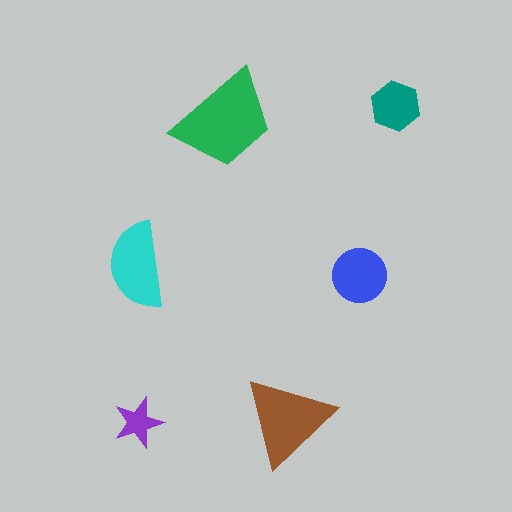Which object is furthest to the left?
The cyan semicircle is leftmost.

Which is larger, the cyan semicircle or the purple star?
The cyan semicircle.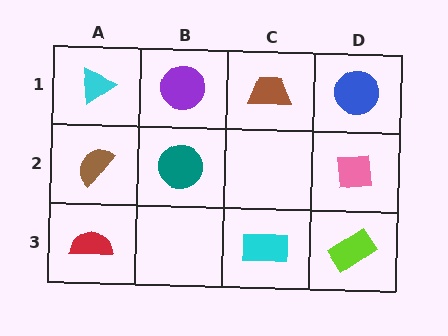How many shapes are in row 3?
3 shapes.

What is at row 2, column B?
A teal circle.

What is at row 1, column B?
A purple circle.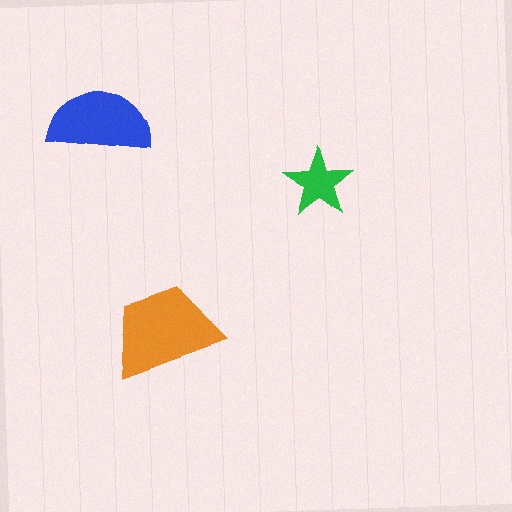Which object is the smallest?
The green star.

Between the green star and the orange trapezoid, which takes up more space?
The orange trapezoid.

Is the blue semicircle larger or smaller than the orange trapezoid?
Smaller.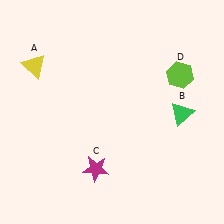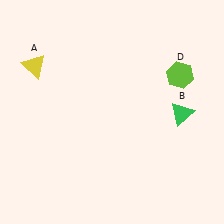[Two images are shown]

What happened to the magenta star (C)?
The magenta star (C) was removed in Image 2. It was in the bottom-left area of Image 1.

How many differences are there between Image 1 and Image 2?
There is 1 difference between the two images.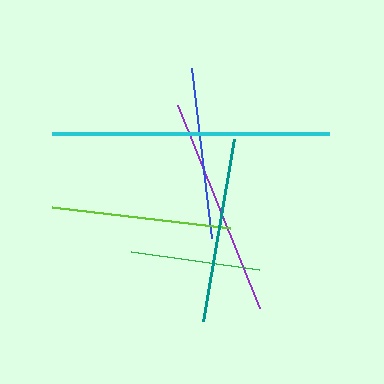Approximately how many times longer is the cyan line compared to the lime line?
The cyan line is approximately 1.5 times the length of the lime line.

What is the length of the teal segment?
The teal segment is approximately 185 pixels long.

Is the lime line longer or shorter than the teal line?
The teal line is longer than the lime line.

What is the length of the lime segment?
The lime segment is approximately 179 pixels long.